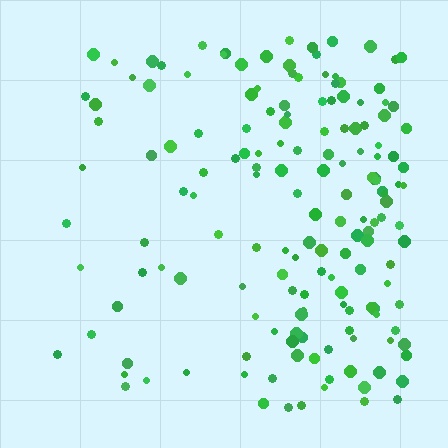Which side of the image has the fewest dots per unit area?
The left.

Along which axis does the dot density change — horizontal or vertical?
Horizontal.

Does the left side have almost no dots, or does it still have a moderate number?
Still a moderate number, just noticeably fewer than the right.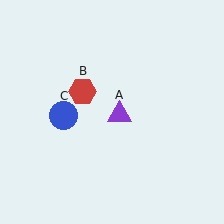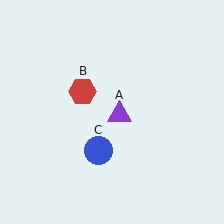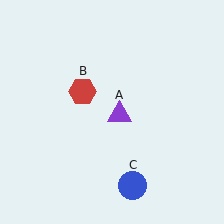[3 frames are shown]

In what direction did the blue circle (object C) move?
The blue circle (object C) moved down and to the right.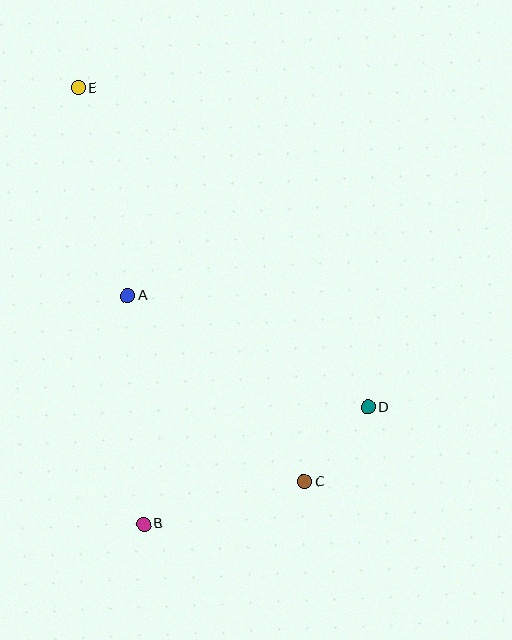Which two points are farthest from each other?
Points C and E are farthest from each other.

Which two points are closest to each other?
Points C and D are closest to each other.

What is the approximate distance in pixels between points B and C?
The distance between B and C is approximately 166 pixels.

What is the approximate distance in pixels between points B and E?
The distance between B and E is approximately 441 pixels.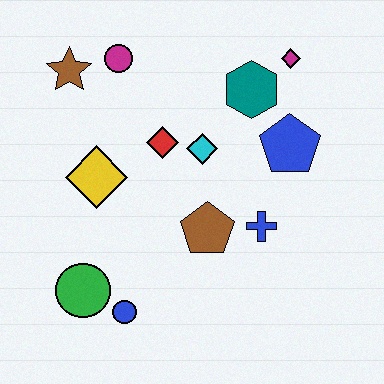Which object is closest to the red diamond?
The cyan diamond is closest to the red diamond.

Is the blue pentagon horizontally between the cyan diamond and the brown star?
No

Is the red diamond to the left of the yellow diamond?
No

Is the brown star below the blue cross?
No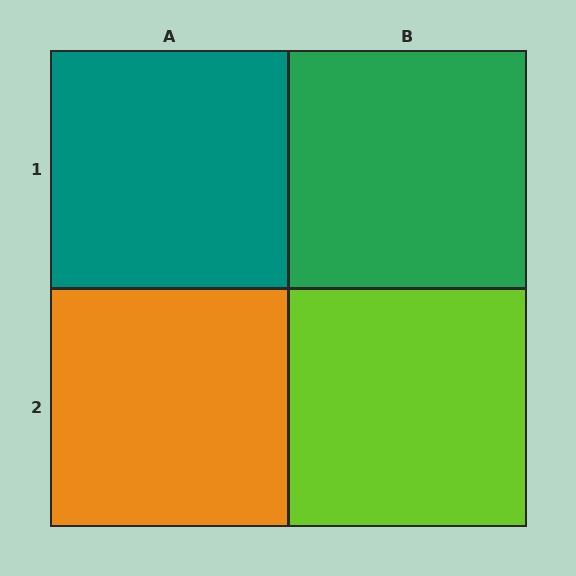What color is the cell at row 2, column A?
Orange.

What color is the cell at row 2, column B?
Lime.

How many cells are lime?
1 cell is lime.